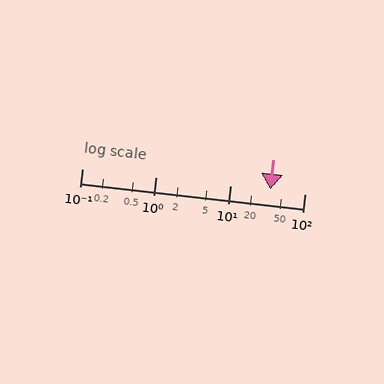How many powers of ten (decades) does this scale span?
The scale spans 3 decades, from 0.1 to 100.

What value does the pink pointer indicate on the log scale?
The pointer indicates approximately 34.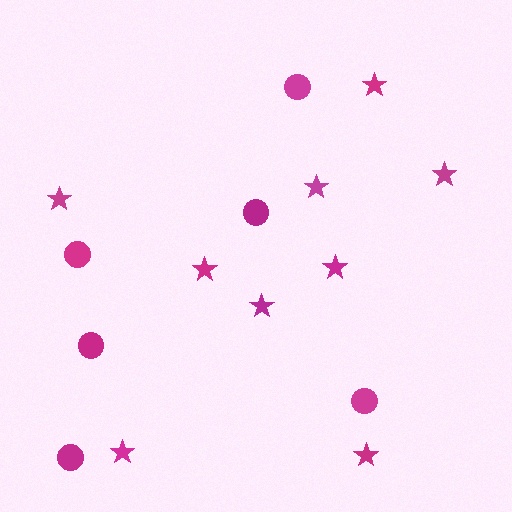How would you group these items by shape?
There are 2 groups: one group of circles (6) and one group of stars (9).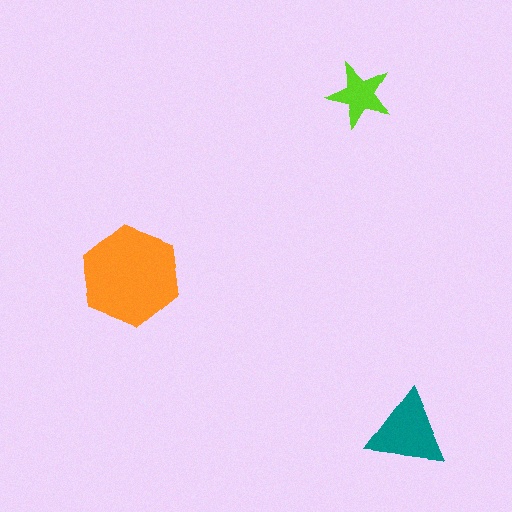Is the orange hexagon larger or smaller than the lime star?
Larger.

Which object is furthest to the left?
The orange hexagon is leftmost.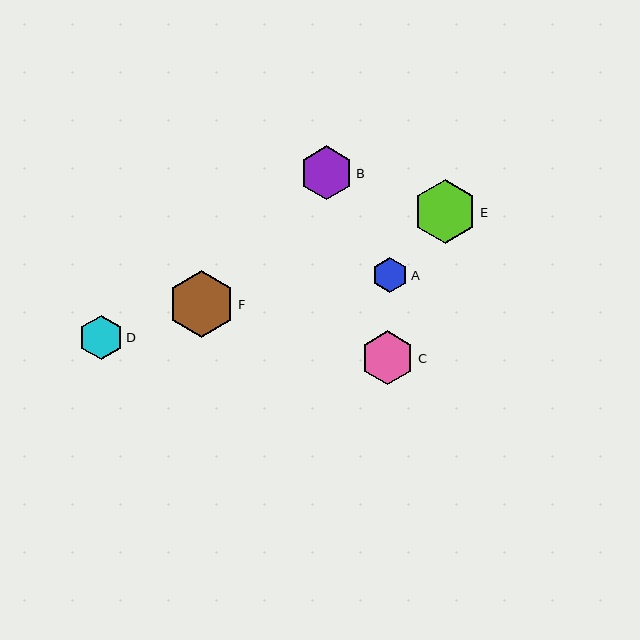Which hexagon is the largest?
Hexagon F is the largest with a size of approximately 67 pixels.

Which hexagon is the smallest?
Hexagon A is the smallest with a size of approximately 36 pixels.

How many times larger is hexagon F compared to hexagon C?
Hexagon F is approximately 1.3 times the size of hexagon C.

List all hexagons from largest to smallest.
From largest to smallest: F, E, C, B, D, A.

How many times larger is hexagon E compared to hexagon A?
Hexagon E is approximately 1.8 times the size of hexagon A.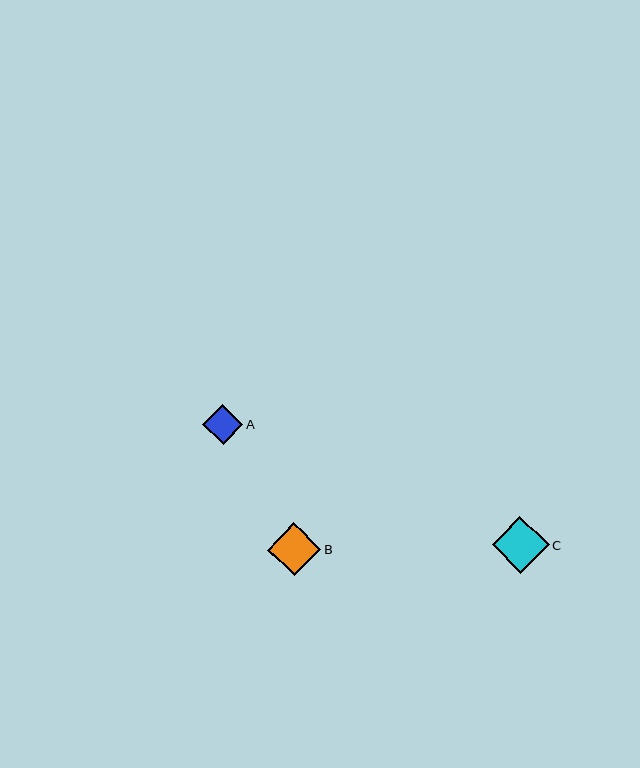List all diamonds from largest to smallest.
From largest to smallest: C, B, A.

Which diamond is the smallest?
Diamond A is the smallest with a size of approximately 40 pixels.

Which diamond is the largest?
Diamond C is the largest with a size of approximately 57 pixels.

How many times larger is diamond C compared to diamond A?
Diamond C is approximately 1.4 times the size of diamond A.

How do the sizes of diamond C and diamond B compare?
Diamond C and diamond B are approximately the same size.